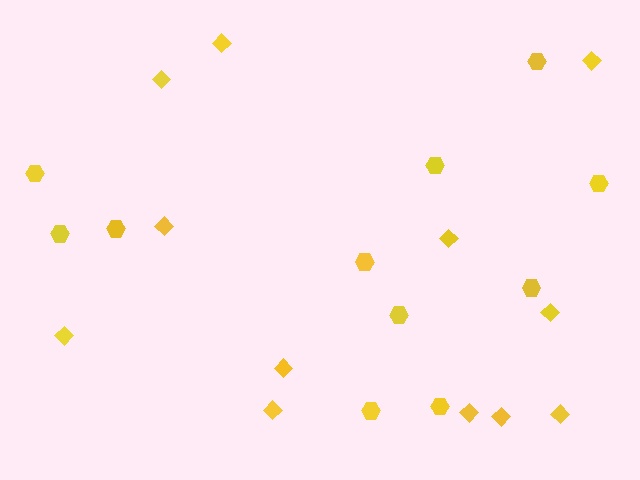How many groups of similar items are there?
There are 2 groups: one group of hexagons (11) and one group of diamonds (12).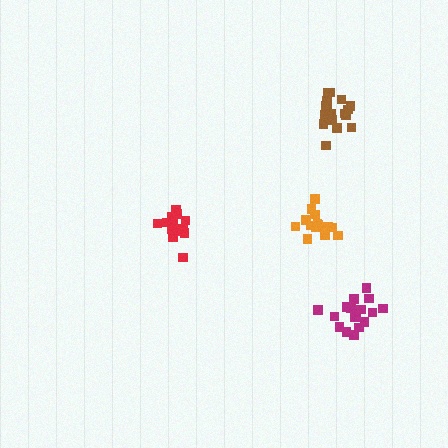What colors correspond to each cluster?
The clusters are colored: orange, magenta, red, brown.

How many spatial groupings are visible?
There are 4 spatial groupings.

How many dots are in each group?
Group 1: 15 dots, Group 2: 17 dots, Group 3: 17 dots, Group 4: 18 dots (67 total).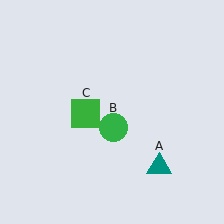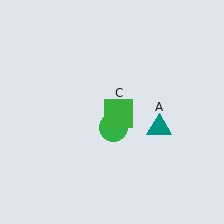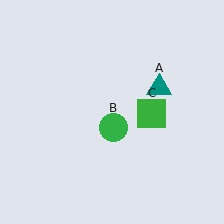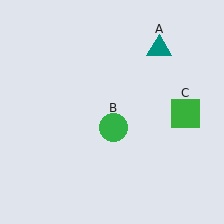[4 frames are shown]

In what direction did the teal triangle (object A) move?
The teal triangle (object A) moved up.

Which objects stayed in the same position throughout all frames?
Green circle (object B) remained stationary.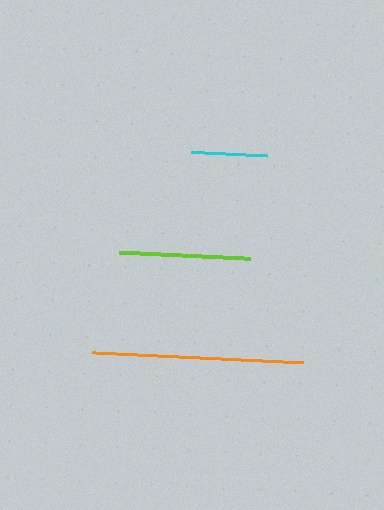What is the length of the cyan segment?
The cyan segment is approximately 75 pixels long.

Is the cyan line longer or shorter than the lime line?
The lime line is longer than the cyan line.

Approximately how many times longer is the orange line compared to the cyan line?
The orange line is approximately 2.8 times the length of the cyan line.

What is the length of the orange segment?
The orange segment is approximately 211 pixels long.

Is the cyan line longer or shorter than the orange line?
The orange line is longer than the cyan line.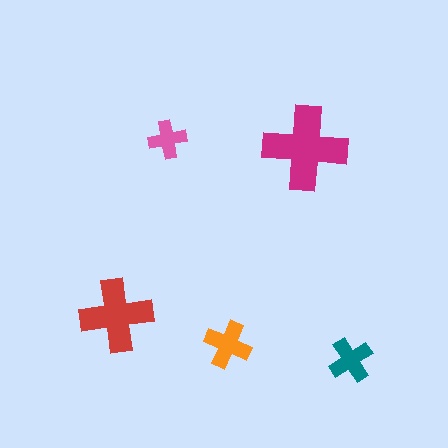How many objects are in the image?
There are 5 objects in the image.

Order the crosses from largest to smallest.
the magenta one, the red one, the orange one, the teal one, the pink one.